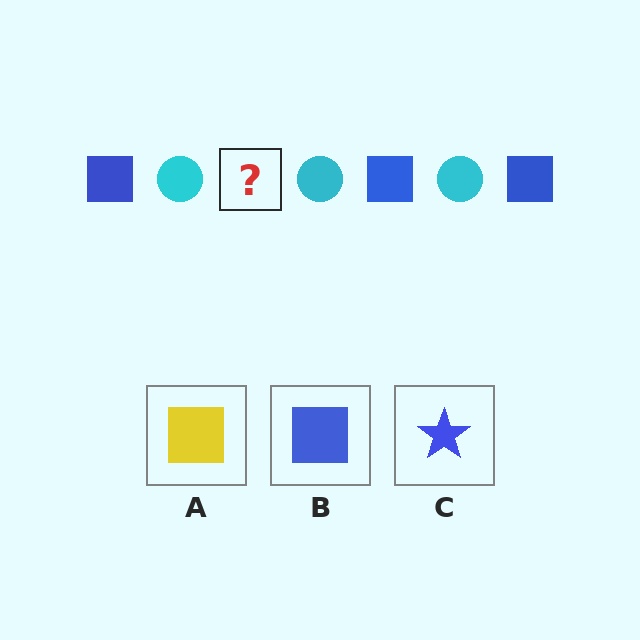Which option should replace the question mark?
Option B.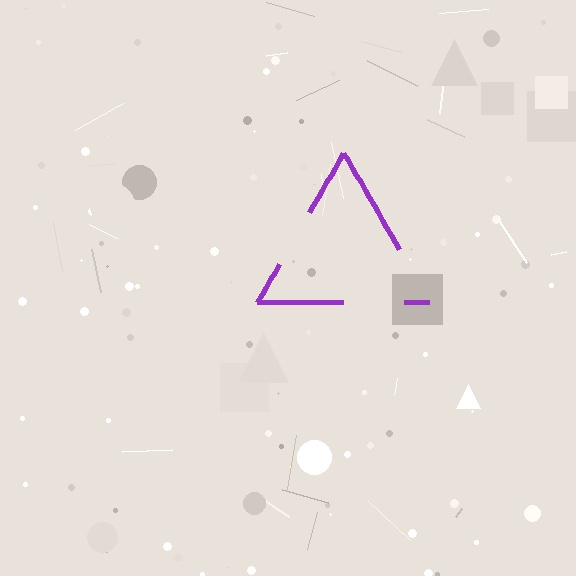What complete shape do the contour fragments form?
The contour fragments form a triangle.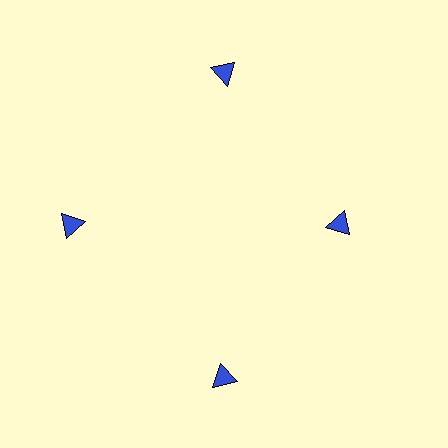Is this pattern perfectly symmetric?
No. The 4 blue triangles are arranged in a ring, but one element near the 3 o'clock position is pulled inward toward the center, breaking the 4-fold rotational symmetry.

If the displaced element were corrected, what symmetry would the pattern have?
It would have 4-fold rotational symmetry — the pattern would map onto itself every 90 degrees.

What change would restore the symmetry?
The symmetry would be restored by moving it outward, back onto the ring so that all 4 triangles sit at equal angles and equal distance from the center.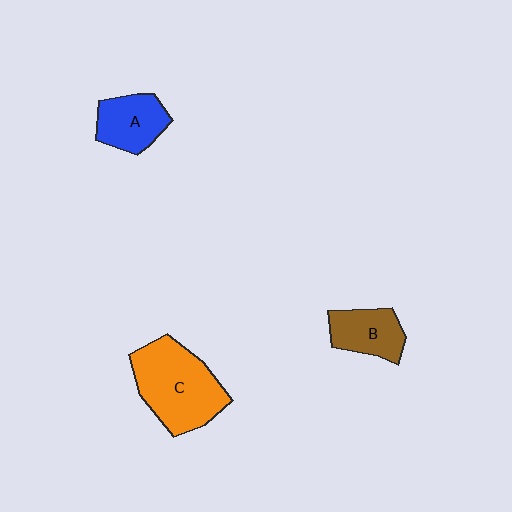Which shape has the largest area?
Shape C (orange).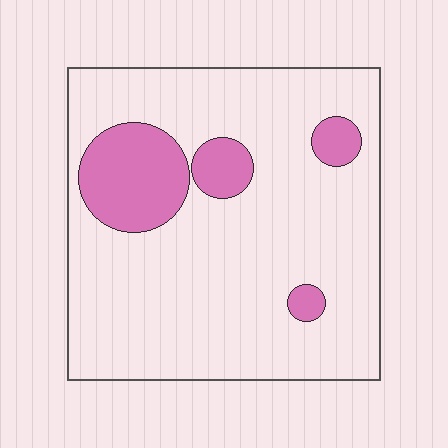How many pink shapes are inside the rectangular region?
4.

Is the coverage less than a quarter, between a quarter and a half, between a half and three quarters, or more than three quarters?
Less than a quarter.